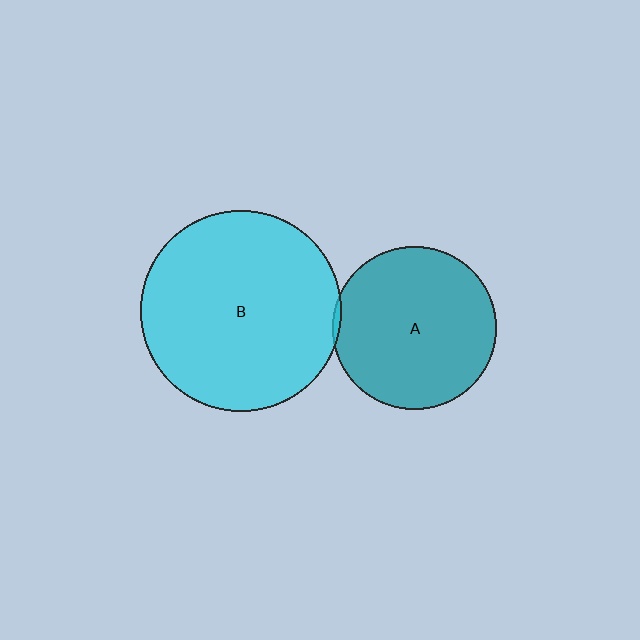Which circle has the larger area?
Circle B (cyan).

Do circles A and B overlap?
Yes.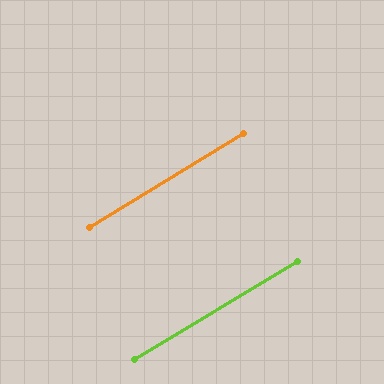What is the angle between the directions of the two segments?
Approximately 0 degrees.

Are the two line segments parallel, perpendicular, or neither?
Parallel — their directions differ by only 0.2°.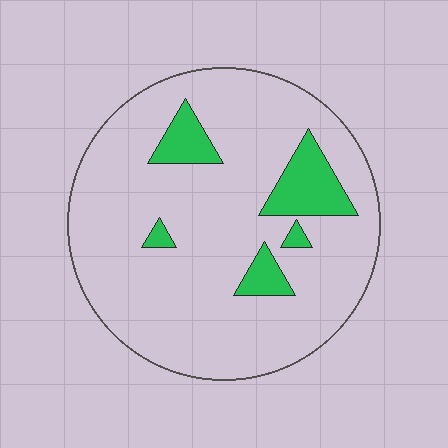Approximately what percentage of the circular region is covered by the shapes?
Approximately 15%.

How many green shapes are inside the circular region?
5.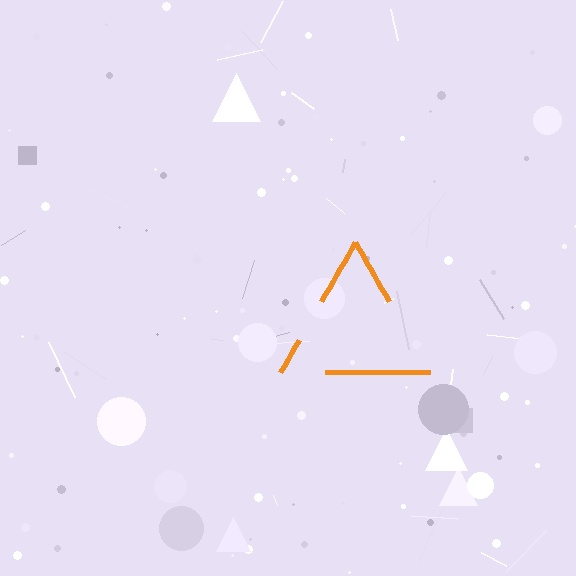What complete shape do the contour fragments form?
The contour fragments form a triangle.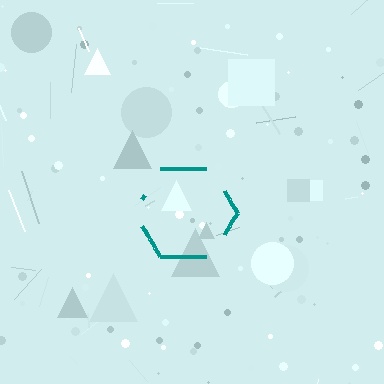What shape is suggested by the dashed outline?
The dashed outline suggests a hexagon.